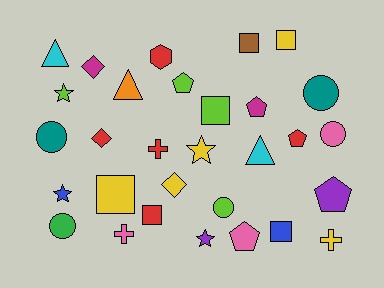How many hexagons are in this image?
There is 1 hexagon.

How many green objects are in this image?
There is 1 green object.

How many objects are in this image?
There are 30 objects.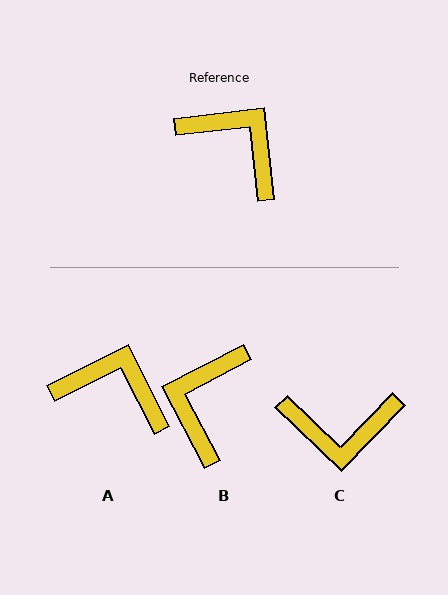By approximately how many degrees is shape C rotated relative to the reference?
Approximately 140 degrees clockwise.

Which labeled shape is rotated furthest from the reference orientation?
C, about 140 degrees away.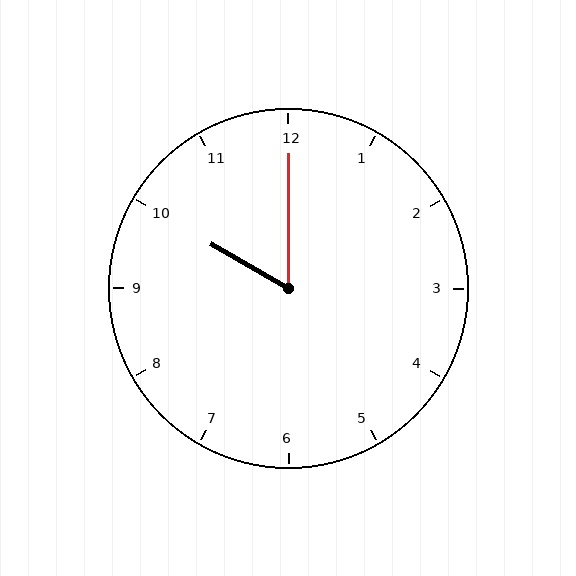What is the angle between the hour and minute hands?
Approximately 60 degrees.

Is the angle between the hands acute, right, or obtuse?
It is acute.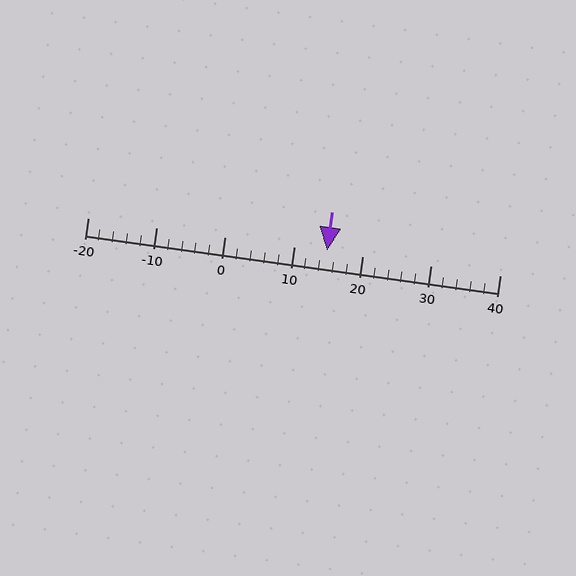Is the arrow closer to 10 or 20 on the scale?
The arrow is closer to 10.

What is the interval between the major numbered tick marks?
The major tick marks are spaced 10 units apart.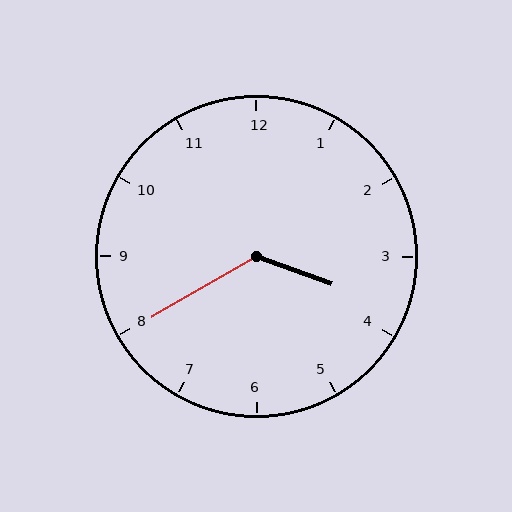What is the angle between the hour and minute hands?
Approximately 130 degrees.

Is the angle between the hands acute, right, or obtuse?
It is obtuse.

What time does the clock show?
3:40.